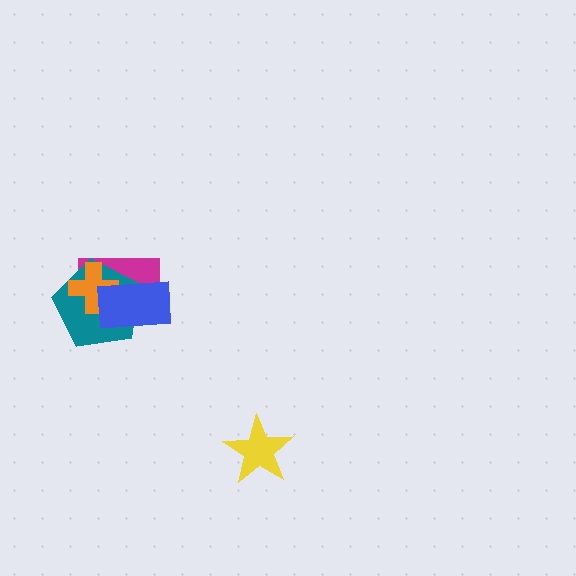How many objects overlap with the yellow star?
0 objects overlap with the yellow star.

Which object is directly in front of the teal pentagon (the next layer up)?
The orange cross is directly in front of the teal pentagon.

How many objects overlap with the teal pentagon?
3 objects overlap with the teal pentagon.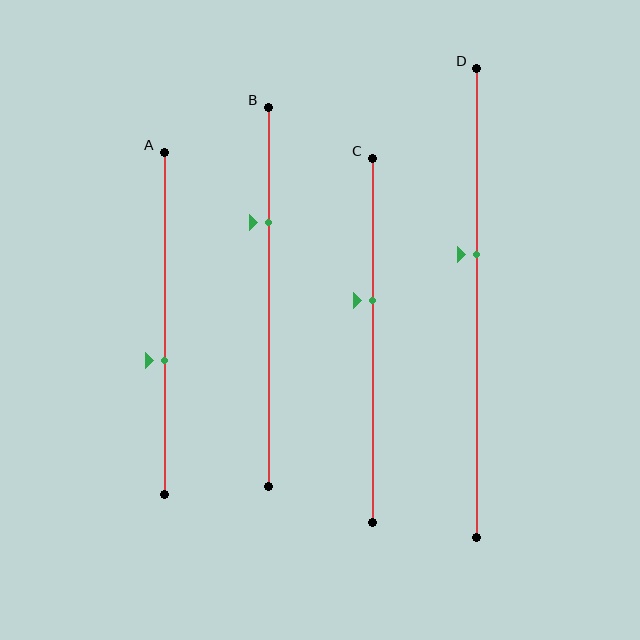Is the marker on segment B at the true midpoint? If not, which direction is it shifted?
No, the marker on segment B is shifted upward by about 20% of the segment length.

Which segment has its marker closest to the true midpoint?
Segment D has its marker closest to the true midpoint.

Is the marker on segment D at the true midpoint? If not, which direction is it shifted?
No, the marker on segment D is shifted upward by about 10% of the segment length.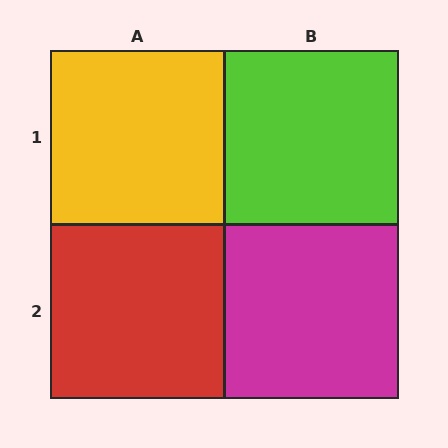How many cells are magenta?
1 cell is magenta.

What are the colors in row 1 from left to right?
Yellow, lime.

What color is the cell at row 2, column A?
Red.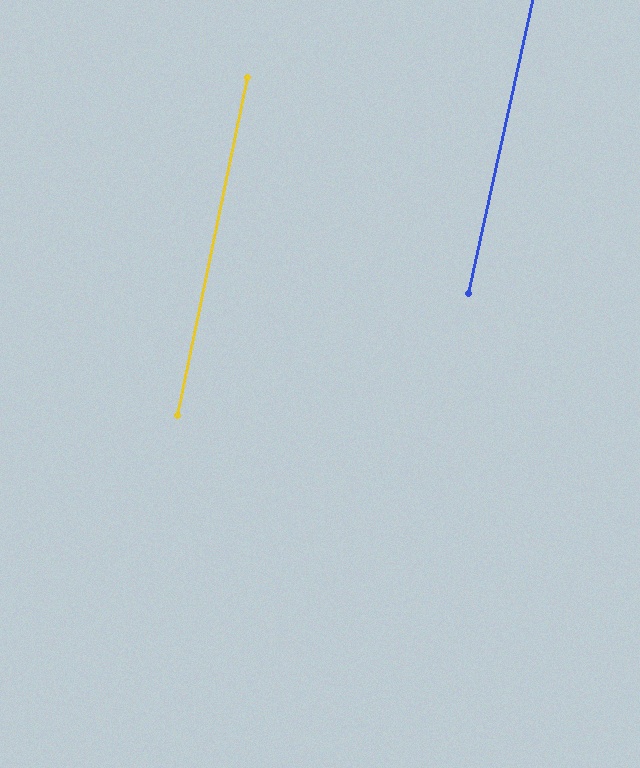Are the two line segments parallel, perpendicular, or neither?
Parallel — their directions differ by only 0.4°.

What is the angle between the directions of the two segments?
Approximately 0 degrees.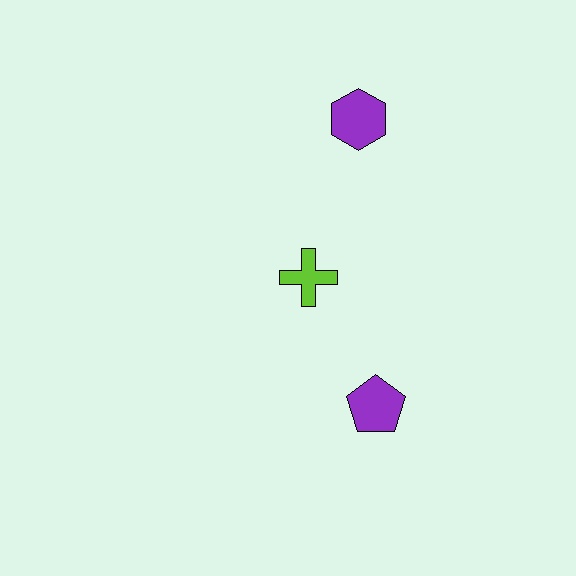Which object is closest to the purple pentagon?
The lime cross is closest to the purple pentagon.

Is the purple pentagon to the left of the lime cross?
No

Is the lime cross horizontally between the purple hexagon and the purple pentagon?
No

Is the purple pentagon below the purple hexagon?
Yes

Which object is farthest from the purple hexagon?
The purple pentagon is farthest from the purple hexagon.